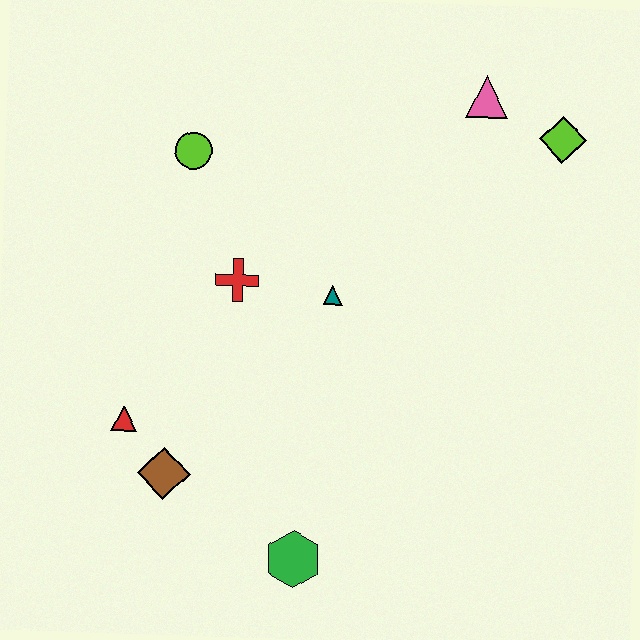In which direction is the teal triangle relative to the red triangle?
The teal triangle is to the right of the red triangle.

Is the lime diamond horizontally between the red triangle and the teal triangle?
No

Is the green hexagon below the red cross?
Yes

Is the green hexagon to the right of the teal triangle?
No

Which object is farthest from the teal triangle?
The lime diamond is farthest from the teal triangle.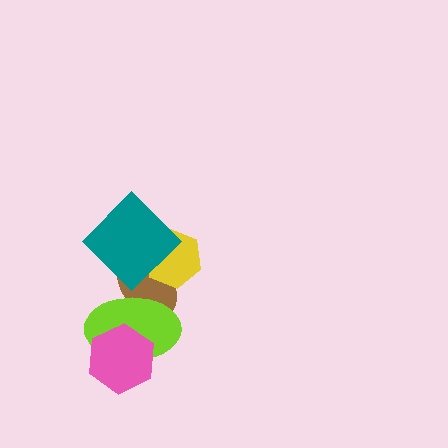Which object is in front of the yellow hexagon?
The teal diamond is in front of the yellow hexagon.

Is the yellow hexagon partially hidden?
Yes, it is partially covered by another shape.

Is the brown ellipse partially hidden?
Yes, it is partially covered by another shape.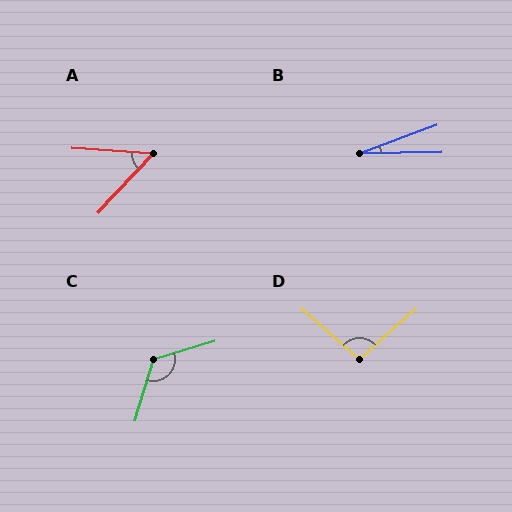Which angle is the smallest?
B, at approximately 20 degrees.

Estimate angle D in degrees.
Approximately 97 degrees.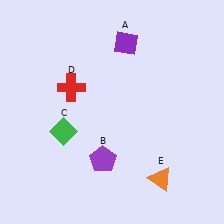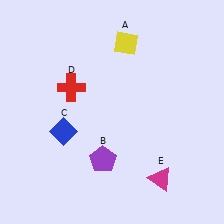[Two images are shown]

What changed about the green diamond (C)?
In Image 1, C is green. In Image 2, it changed to blue.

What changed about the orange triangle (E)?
In Image 1, E is orange. In Image 2, it changed to magenta.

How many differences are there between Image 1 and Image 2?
There are 3 differences between the two images.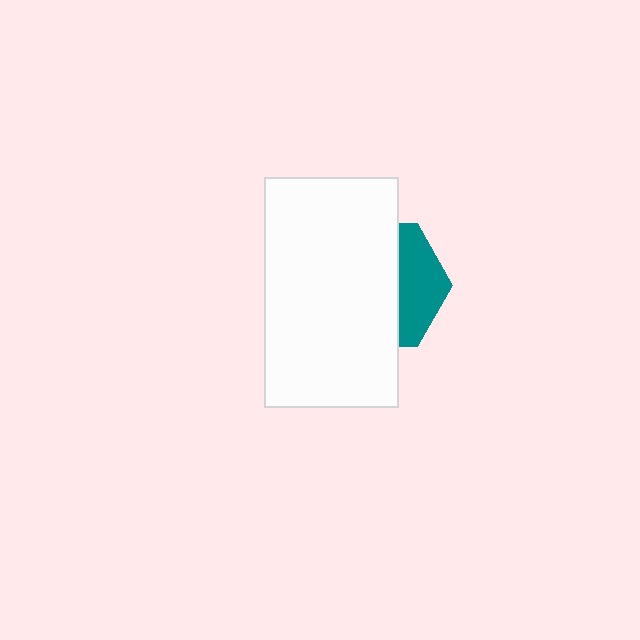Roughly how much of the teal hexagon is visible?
A small part of it is visible (roughly 33%).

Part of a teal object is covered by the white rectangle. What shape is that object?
It is a hexagon.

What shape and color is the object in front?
The object in front is a white rectangle.